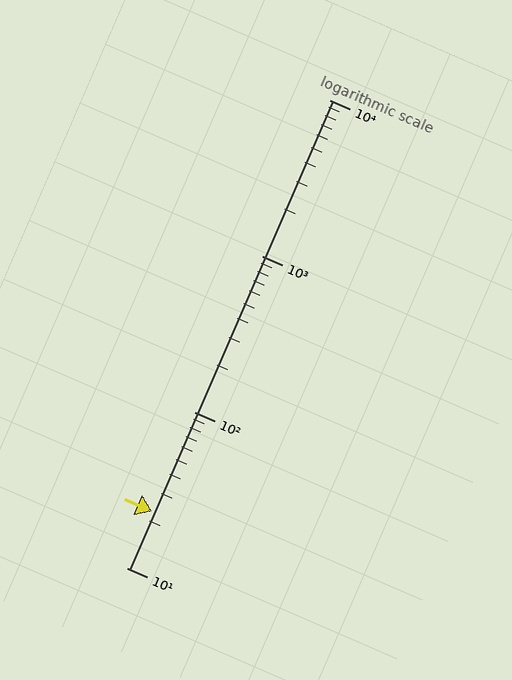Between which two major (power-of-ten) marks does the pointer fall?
The pointer is between 10 and 100.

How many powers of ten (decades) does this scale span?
The scale spans 3 decades, from 10 to 10000.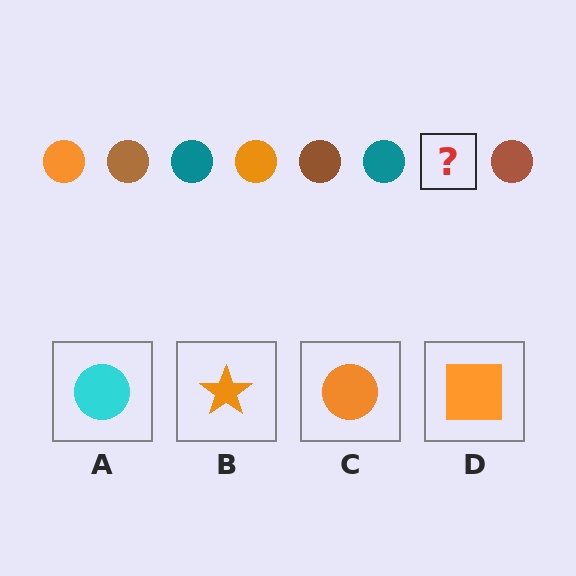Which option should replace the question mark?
Option C.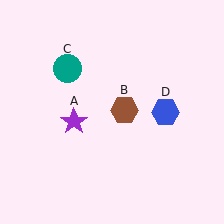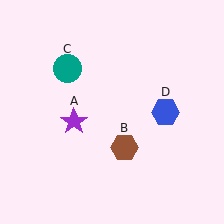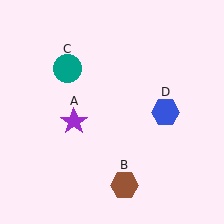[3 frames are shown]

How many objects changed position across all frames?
1 object changed position: brown hexagon (object B).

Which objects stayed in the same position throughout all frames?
Purple star (object A) and teal circle (object C) and blue hexagon (object D) remained stationary.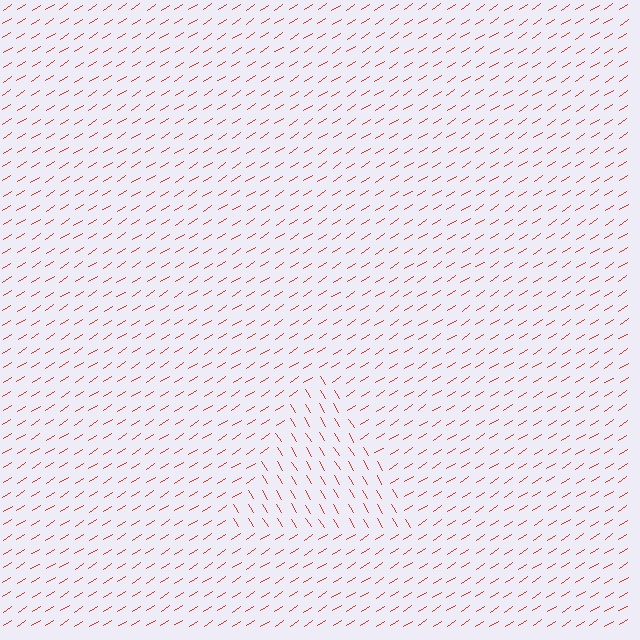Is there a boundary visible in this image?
Yes, there is a texture boundary formed by a change in line orientation.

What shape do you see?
I see a triangle.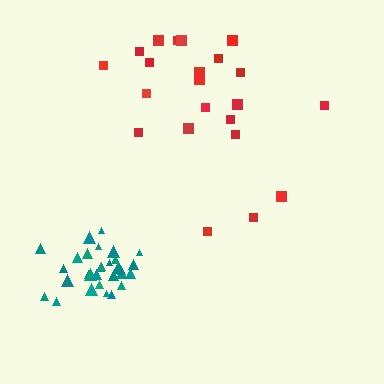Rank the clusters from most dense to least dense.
teal, red.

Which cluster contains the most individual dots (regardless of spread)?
Teal (31).